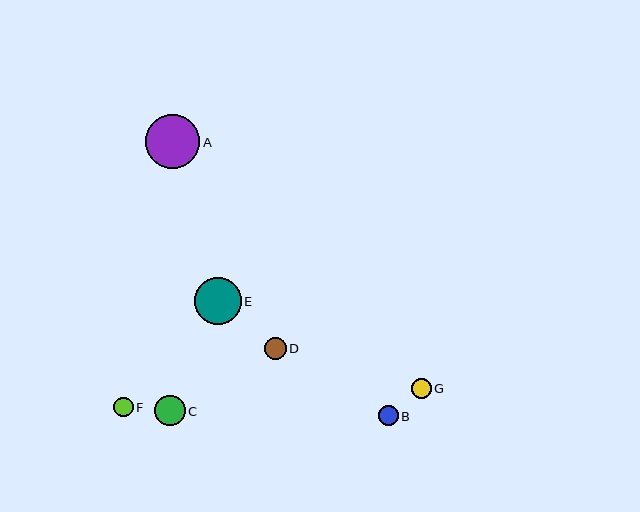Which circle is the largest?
Circle A is the largest with a size of approximately 54 pixels.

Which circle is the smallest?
Circle B is the smallest with a size of approximately 20 pixels.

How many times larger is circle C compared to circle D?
Circle C is approximately 1.4 times the size of circle D.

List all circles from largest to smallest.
From largest to smallest: A, E, C, D, F, G, B.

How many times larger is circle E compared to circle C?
Circle E is approximately 1.5 times the size of circle C.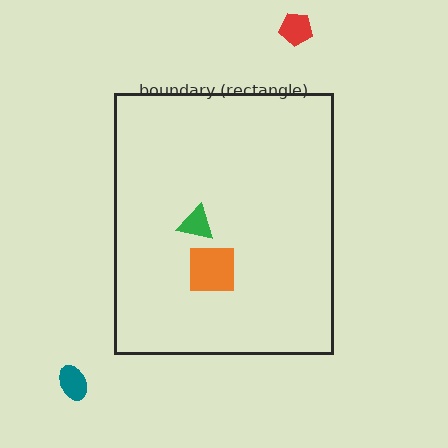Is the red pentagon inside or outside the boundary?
Outside.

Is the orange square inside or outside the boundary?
Inside.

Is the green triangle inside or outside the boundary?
Inside.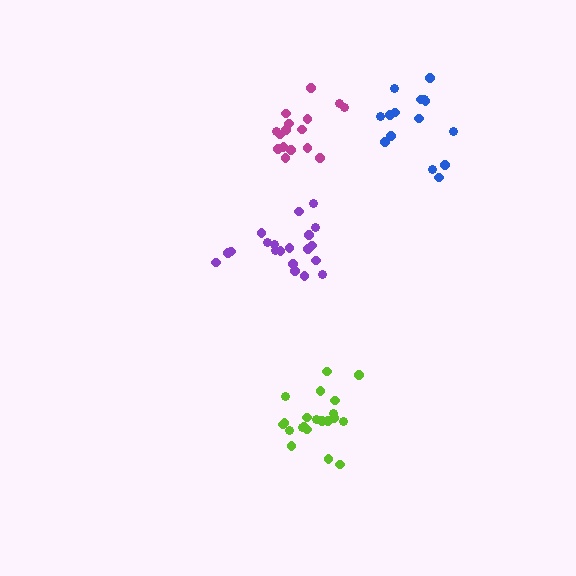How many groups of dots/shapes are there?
There are 4 groups.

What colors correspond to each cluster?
The clusters are colored: purple, magenta, blue, lime.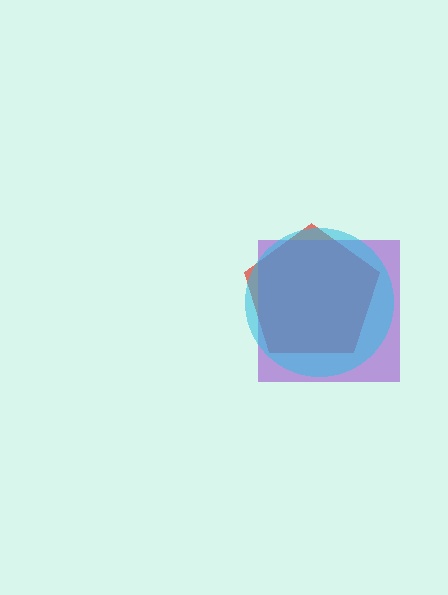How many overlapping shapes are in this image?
There are 3 overlapping shapes in the image.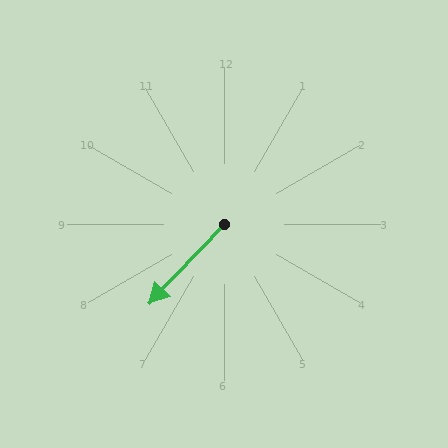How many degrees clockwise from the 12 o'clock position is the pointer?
Approximately 223 degrees.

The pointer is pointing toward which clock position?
Roughly 7 o'clock.